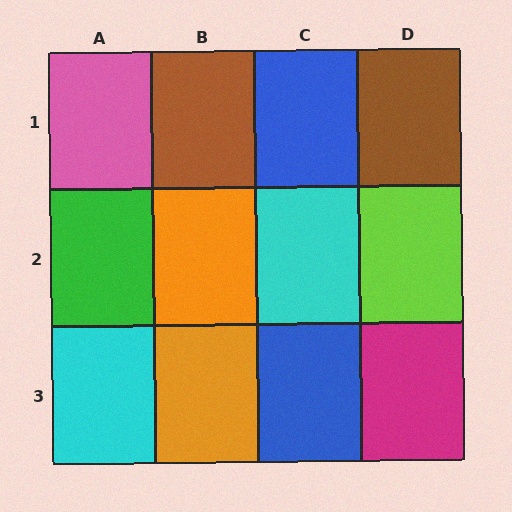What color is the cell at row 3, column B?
Orange.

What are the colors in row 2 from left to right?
Green, orange, cyan, lime.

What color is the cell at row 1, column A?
Pink.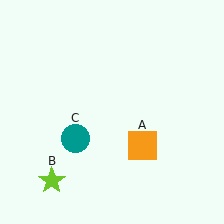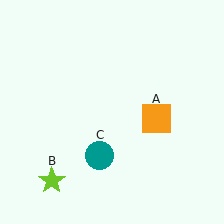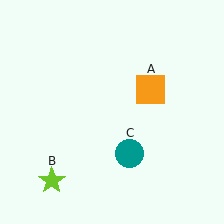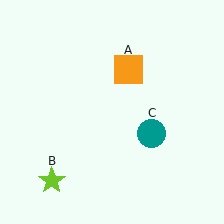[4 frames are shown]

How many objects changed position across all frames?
2 objects changed position: orange square (object A), teal circle (object C).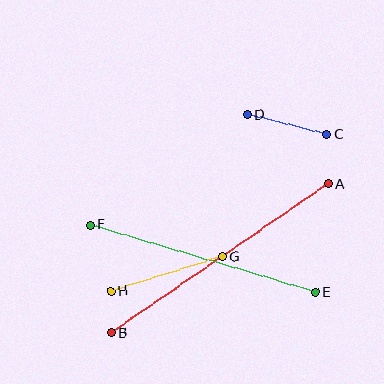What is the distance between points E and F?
The distance is approximately 234 pixels.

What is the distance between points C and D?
The distance is approximately 82 pixels.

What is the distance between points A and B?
The distance is approximately 263 pixels.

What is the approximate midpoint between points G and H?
The midpoint is at approximately (167, 274) pixels.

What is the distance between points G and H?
The distance is approximately 117 pixels.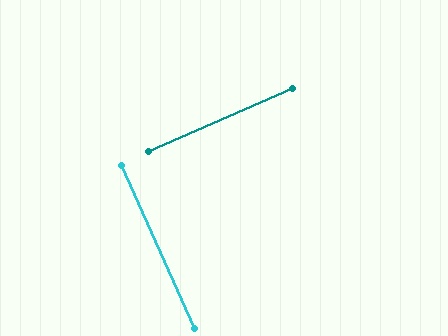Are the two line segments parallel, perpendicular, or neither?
Perpendicular — they meet at approximately 89°.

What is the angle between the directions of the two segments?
Approximately 89 degrees.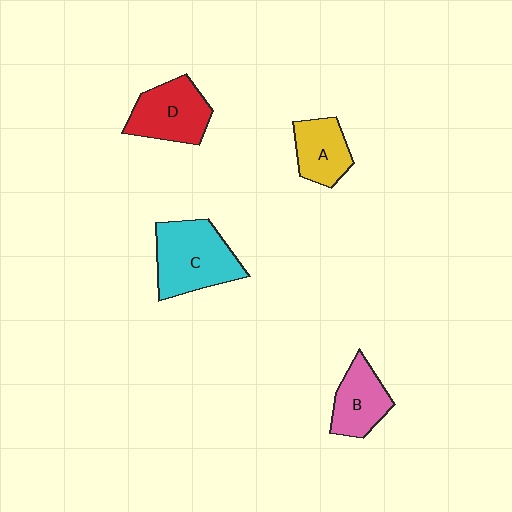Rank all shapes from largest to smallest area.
From largest to smallest: C (cyan), D (red), B (pink), A (yellow).